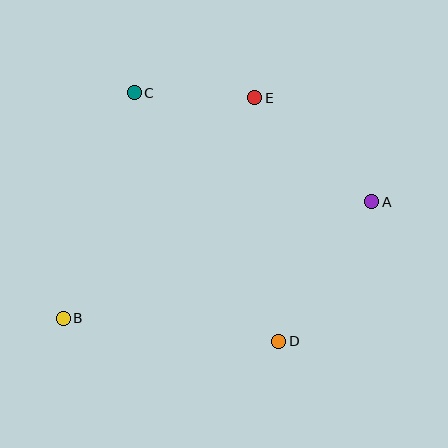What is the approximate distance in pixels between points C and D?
The distance between C and D is approximately 287 pixels.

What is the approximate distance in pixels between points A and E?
The distance between A and E is approximately 157 pixels.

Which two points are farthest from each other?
Points A and B are farthest from each other.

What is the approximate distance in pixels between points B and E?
The distance between B and E is approximately 292 pixels.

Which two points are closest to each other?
Points C and E are closest to each other.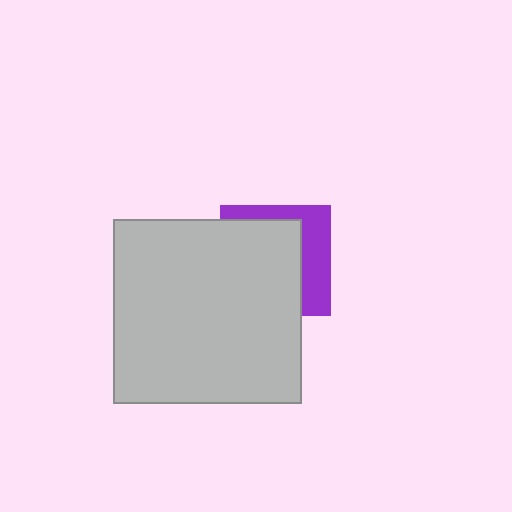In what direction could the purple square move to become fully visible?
The purple square could move toward the upper-right. That would shift it out from behind the light gray rectangle entirely.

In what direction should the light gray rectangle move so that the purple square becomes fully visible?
The light gray rectangle should move toward the lower-left. That is the shortest direction to clear the overlap and leave the purple square fully visible.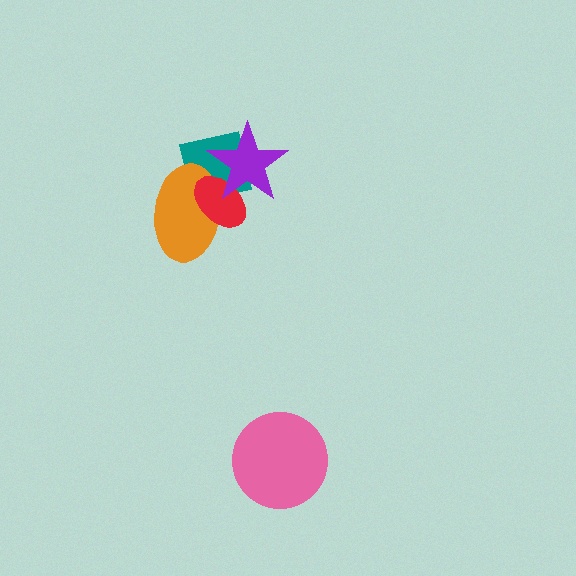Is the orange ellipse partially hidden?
Yes, it is partially covered by another shape.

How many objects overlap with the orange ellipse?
3 objects overlap with the orange ellipse.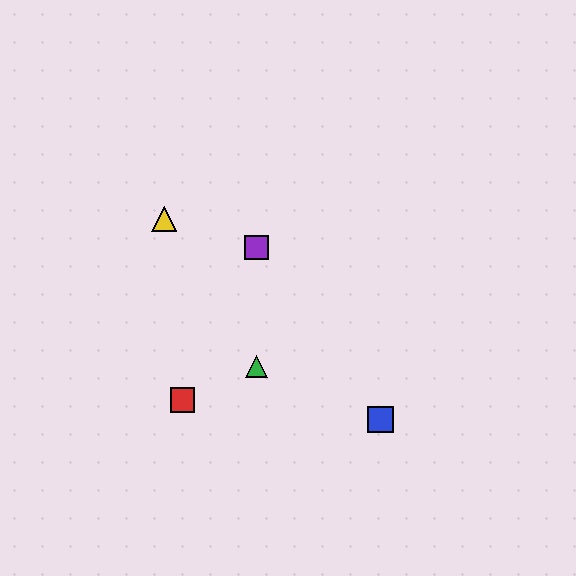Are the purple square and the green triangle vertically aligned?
Yes, both are at x≈257.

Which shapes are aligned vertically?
The green triangle, the purple square are aligned vertically.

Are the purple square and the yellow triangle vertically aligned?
No, the purple square is at x≈257 and the yellow triangle is at x≈164.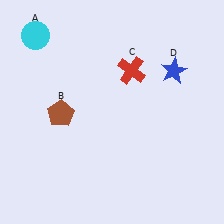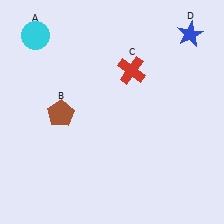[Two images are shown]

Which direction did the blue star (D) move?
The blue star (D) moved up.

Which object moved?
The blue star (D) moved up.